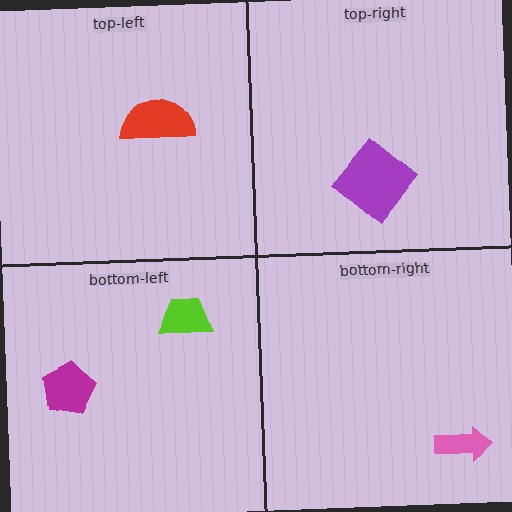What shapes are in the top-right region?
The purple diamond.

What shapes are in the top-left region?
The red semicircle.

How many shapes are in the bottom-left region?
2.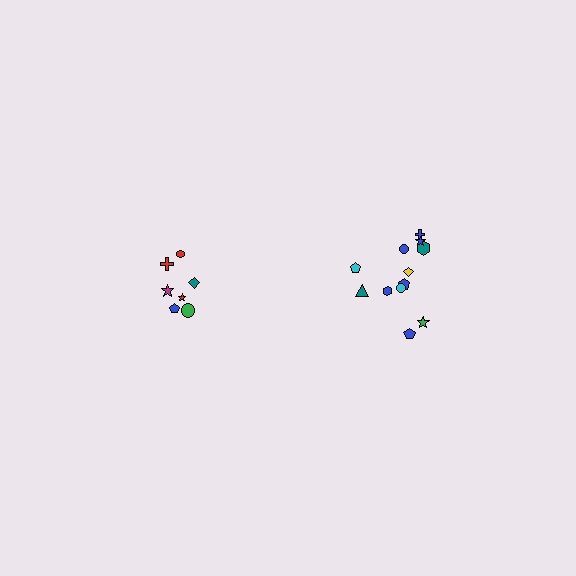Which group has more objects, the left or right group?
The right group.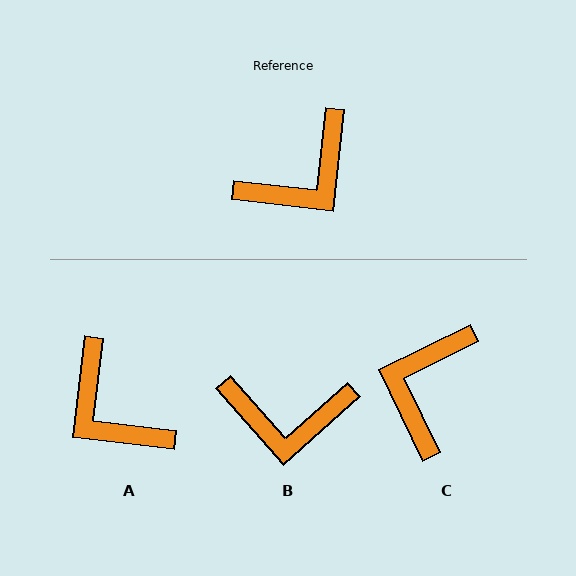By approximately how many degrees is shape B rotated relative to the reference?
Approximately 42 degrees clockwise.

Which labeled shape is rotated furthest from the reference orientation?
C, about 148 degrees away.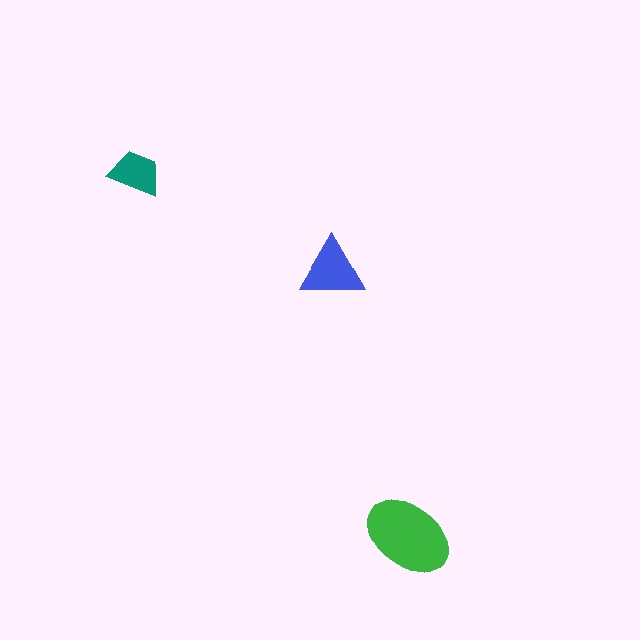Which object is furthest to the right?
The green ellipse is rightmost.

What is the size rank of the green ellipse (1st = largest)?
1st.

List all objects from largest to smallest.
The green ellipse, the blue triangle, the teal trapezoid.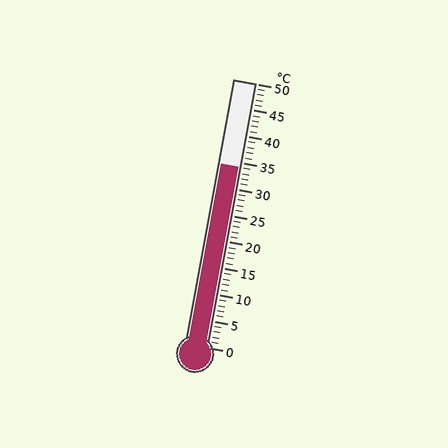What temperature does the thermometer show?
The thermometer shows approximately 34°C.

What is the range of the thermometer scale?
The thermometer scale ranges from 0°C to 50°C.